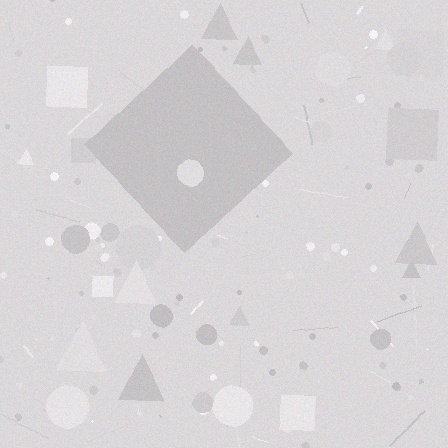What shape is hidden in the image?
A diamond is hidden in the image.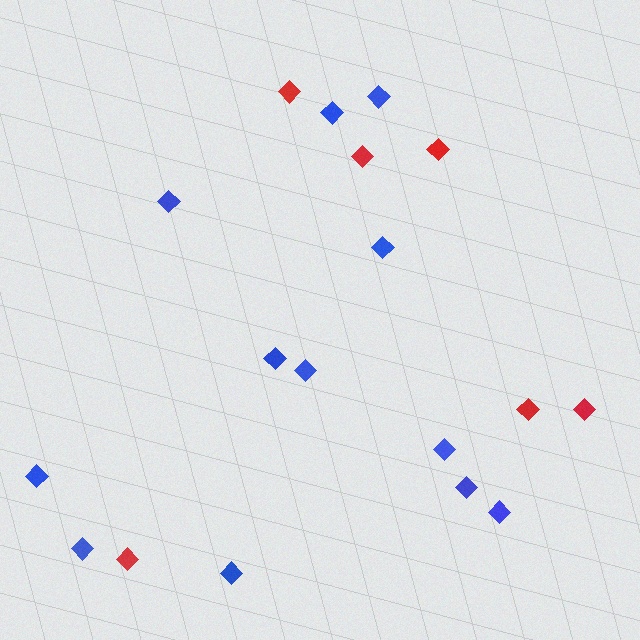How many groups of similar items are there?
There are 2 groups: one group of blue diamonds (12) and one group of red diamonds (6).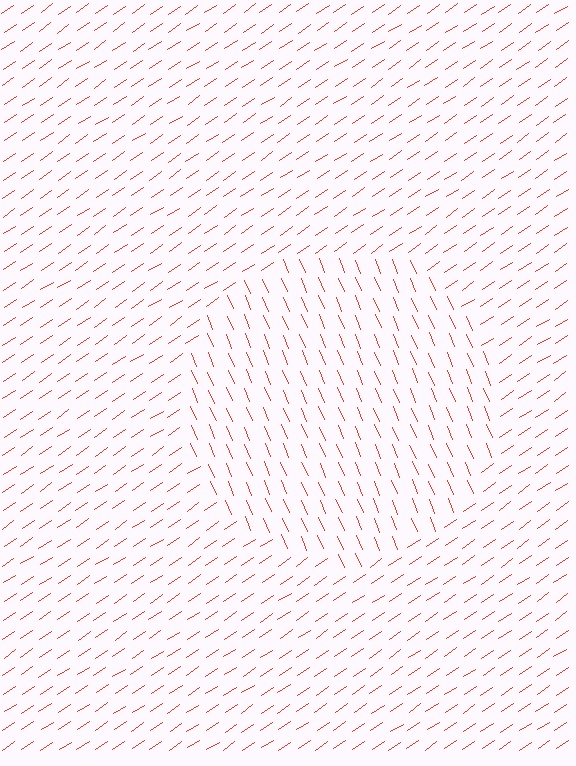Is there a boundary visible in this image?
Yes, there is a texture boundary formed by a change in line orientation.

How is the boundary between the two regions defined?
The boundary is defined purely by a change in line orientation (approximately 79 degrees difference). All lines are the same color and thickness.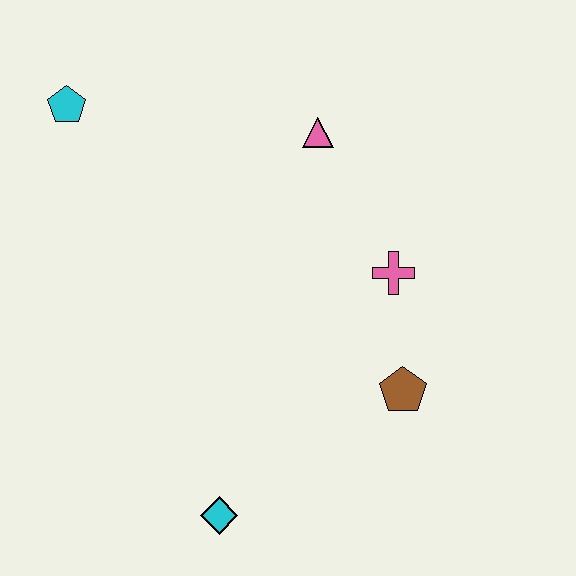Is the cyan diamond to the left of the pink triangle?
Yes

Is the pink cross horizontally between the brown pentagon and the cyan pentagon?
Yes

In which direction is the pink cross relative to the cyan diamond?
The pink cross is above the cyan diamond.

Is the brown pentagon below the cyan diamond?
No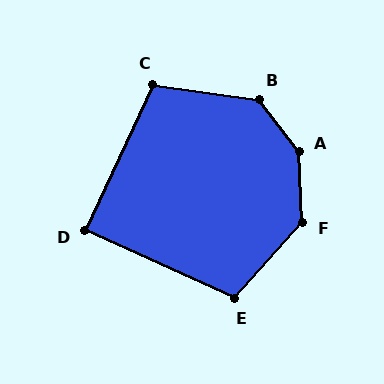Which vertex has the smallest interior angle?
D, at approximately 89 degrees.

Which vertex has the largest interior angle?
A, at approximately 145 degrees.